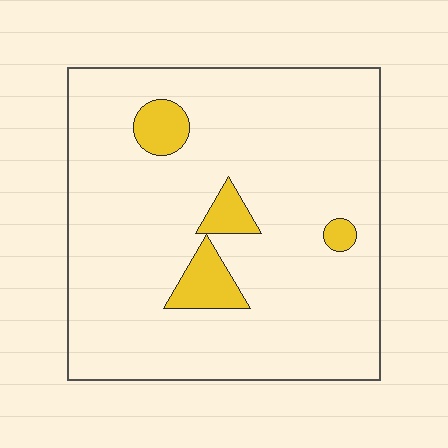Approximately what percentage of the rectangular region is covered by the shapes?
Approximately 10%.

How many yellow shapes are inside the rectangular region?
4.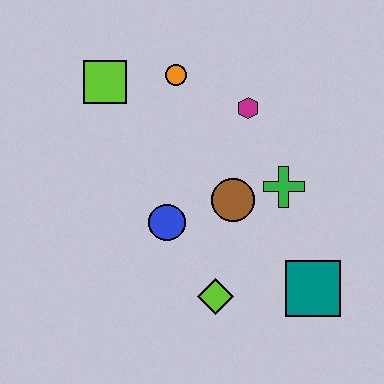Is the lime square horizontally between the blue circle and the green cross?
No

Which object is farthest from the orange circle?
The teal square is farthest from the orange circle.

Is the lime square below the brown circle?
No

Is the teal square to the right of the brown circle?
Yes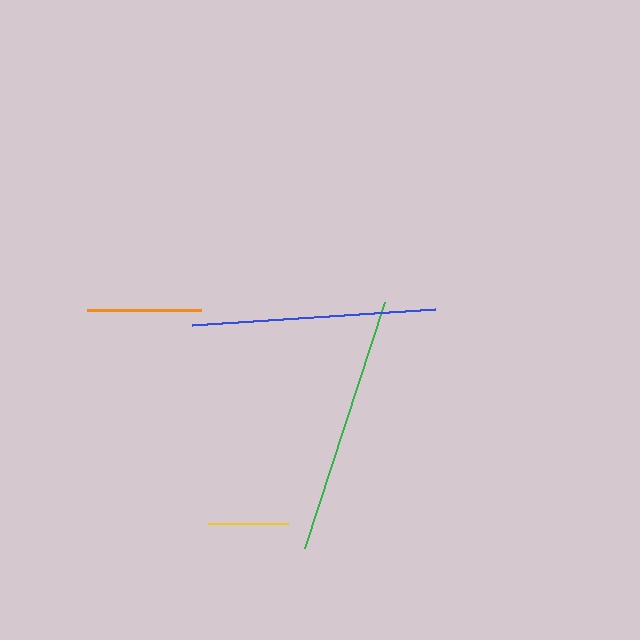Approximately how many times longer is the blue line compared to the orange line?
The blue line is approximately 2.1 times the length of the orange line.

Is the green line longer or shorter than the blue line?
The green line is longer than the blue line.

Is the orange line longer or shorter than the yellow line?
The orange line is longer than the yellow line.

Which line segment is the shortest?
The yellow line is the shortest at approximately 80 pixels.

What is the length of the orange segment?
The orange segment is approximately 114 pixels long.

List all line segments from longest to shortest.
From longest to shortest: green, blue, orange, yellow.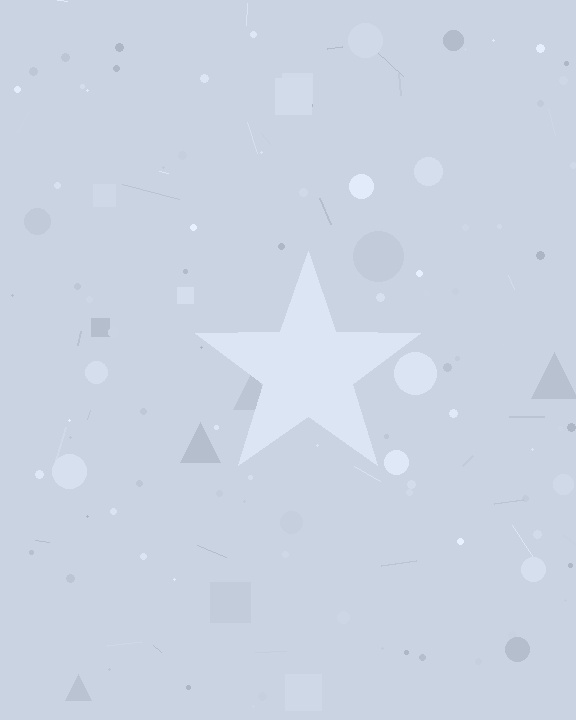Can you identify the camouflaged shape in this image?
The camouflaged shape is a star.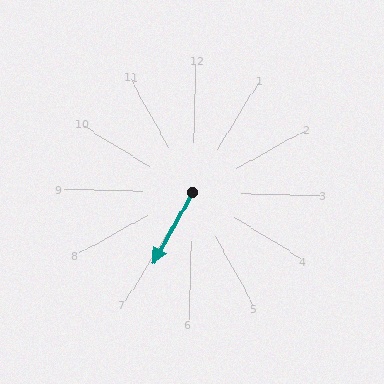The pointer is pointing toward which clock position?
Roughly 7 o'clock.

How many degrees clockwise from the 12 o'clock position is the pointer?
Approximately 207 degrees.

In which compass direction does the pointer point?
Southwest.